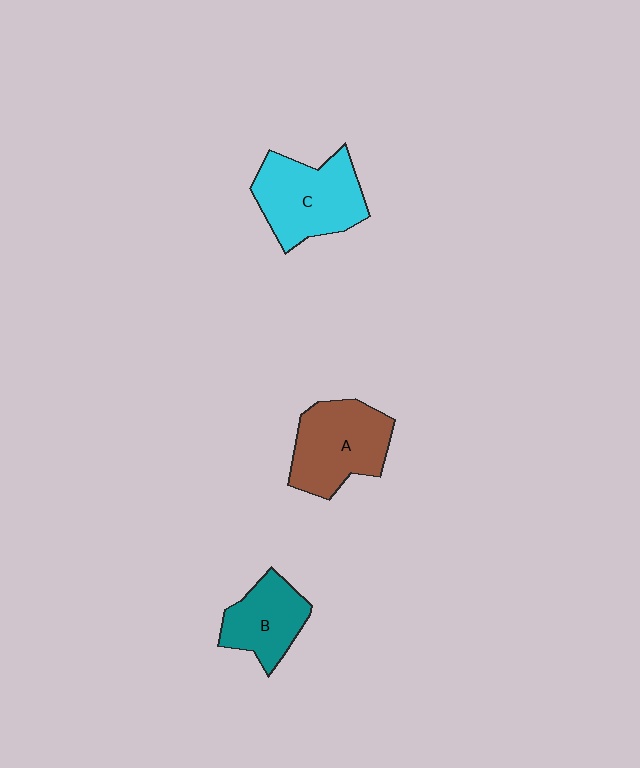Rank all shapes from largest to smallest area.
From largest to smallest: C (cyan), A (brown), B (teal).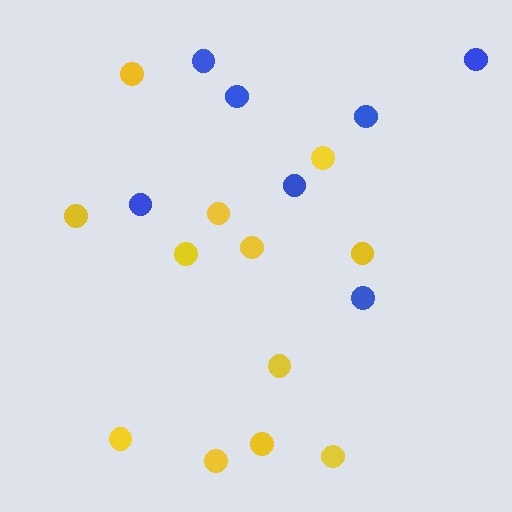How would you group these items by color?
There are 2 groups: one group of yellow circles (12) and one group of blue circles (7).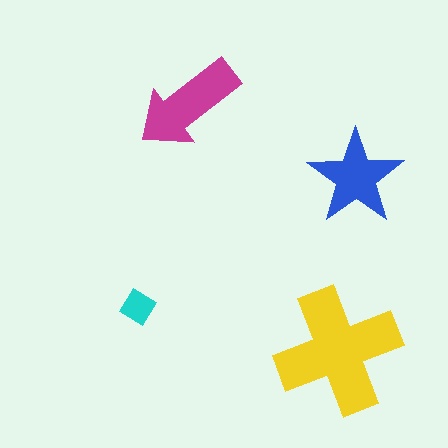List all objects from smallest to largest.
The cyan diamond, the blue star, the magenta arrow, the yellow cross.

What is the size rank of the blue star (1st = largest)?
3rd.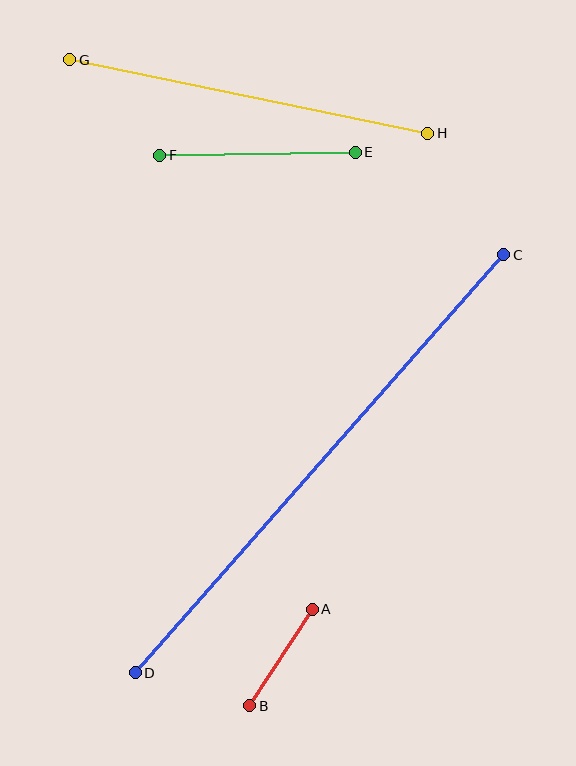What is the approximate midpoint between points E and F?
The midpoint is at approximately (257, 154) pixels.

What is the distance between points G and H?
The distance is approximately 366 pixels.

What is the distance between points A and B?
The distance is approximately 115 pixels.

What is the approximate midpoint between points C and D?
The midpoint is at approximately (319, 464) pixels.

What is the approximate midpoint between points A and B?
The midpoint is at approximately (281, 657) pixels.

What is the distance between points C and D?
The distance is approximately 557 pixels.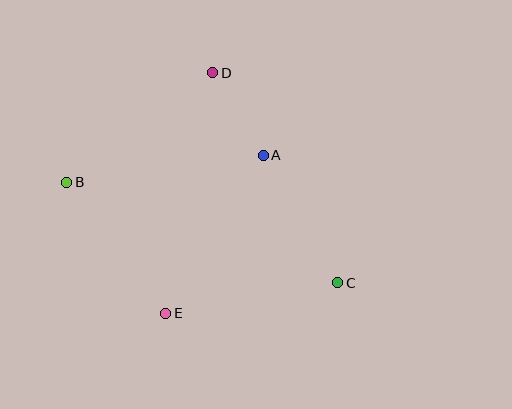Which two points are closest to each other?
Points A and D are closest to each other.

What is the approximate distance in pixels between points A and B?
The distance between A and B is approximately 198 pixels.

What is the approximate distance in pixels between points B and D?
The distance between B and D is approximately 182 pixels.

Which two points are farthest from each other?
Points B and C are farthest from each other.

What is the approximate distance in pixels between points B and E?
The distance between B and E is approximately 164 pixels.